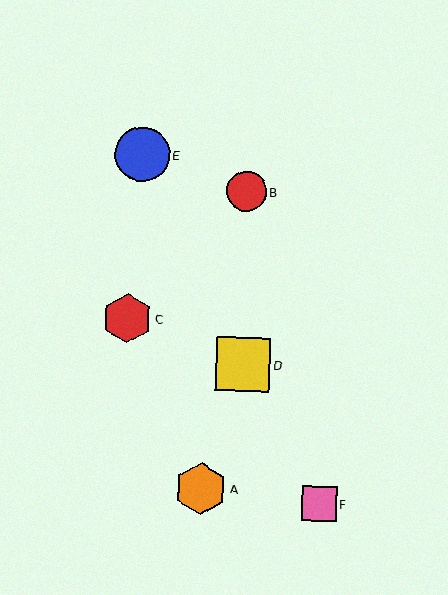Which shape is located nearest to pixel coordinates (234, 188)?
The red circle (labeled B) at (246, 192) is nearest to that location.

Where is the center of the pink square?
The center of the pink square is at (319, 504).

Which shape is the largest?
The blue circle (labeled E) is the largest.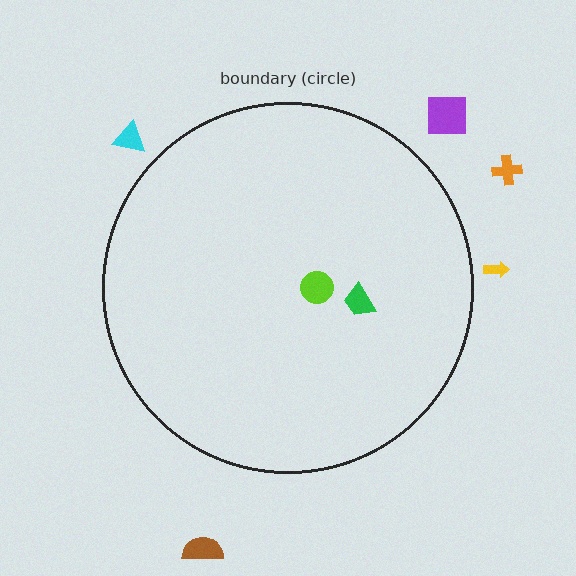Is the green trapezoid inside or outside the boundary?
Inside.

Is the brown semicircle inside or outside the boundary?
Outside.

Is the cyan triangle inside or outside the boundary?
Outside.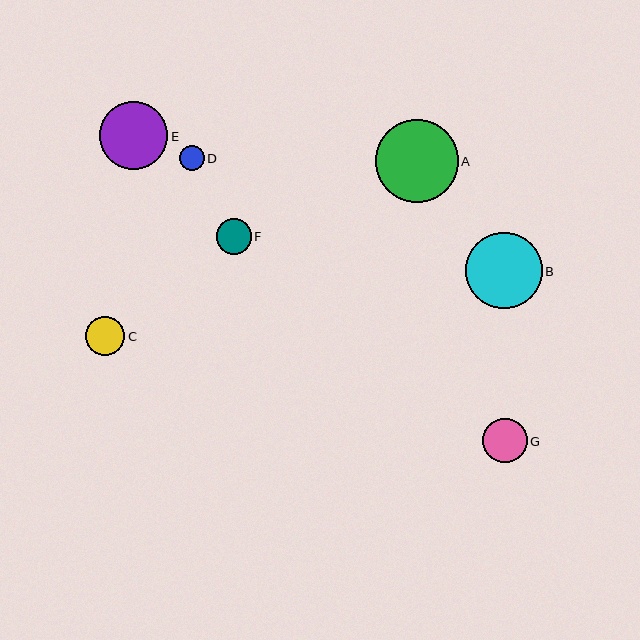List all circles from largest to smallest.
From largest to smallest: A, B, E, G, C, F, D.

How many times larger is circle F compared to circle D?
Circle F is approximately 1.4 times the size of circle D.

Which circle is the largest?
Circle A is the largest with a size of approximately 83 pixels.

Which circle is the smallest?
Circle D is the smallest with a size of approximately 25 pixels.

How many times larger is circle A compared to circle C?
Circle A is approximately 2.1 times the size of circle C.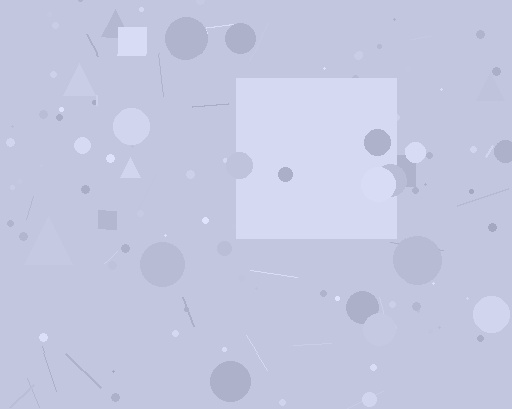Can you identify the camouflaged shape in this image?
The camouflaged shape is a square.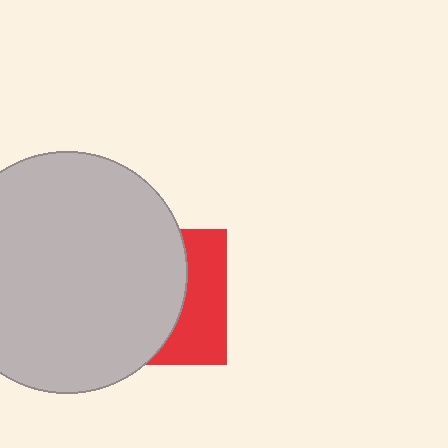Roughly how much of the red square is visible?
A small part of it is visible (roughly 36%).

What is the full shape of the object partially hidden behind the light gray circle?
The partially hidden object is a red square.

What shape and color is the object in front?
The object in front is a light gray circle.